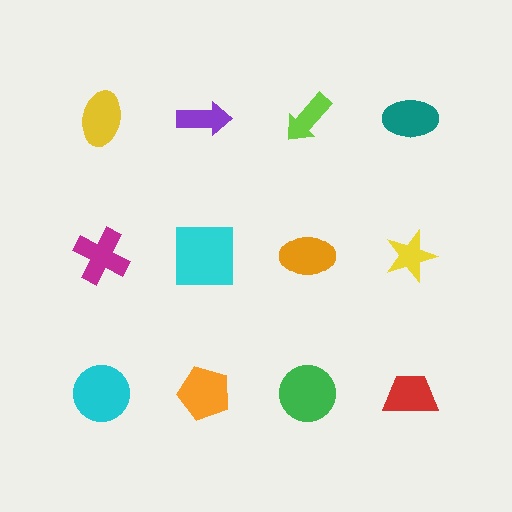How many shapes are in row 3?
4 shapes.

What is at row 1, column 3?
A lime arrow.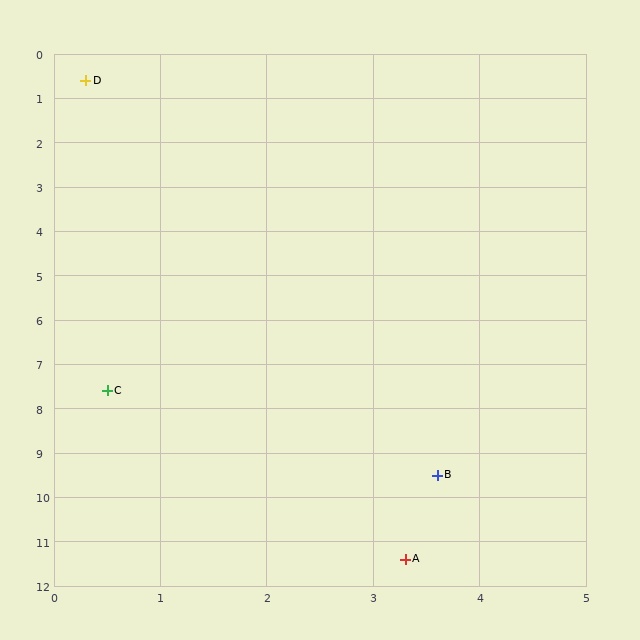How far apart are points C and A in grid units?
Points C and A are about 4.7 grid units apart.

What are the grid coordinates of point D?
Point D is at approximately (0.3, 0.6).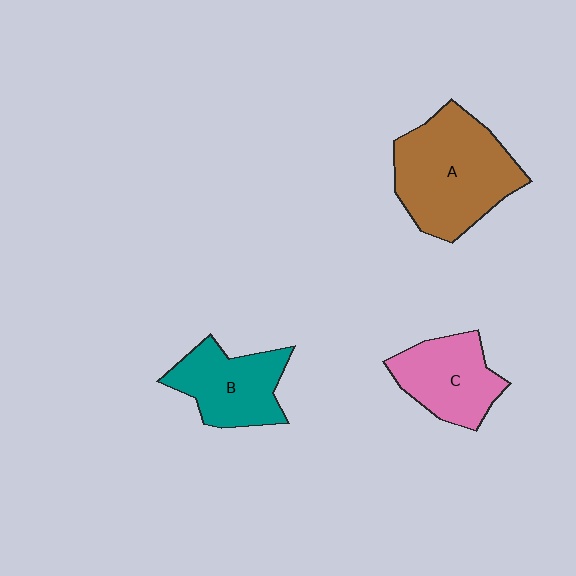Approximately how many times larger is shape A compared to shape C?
Approximately 1.6 times.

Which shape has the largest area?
Shape A (brown).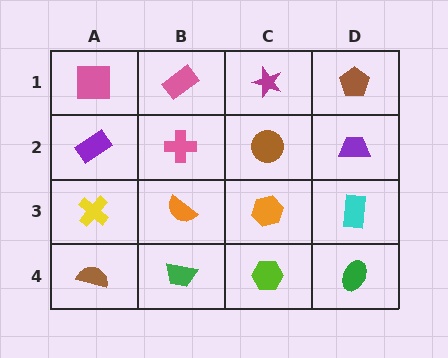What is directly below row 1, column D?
A purple trapezoid.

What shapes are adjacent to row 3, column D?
A purple trapezoid (row 2, column D), a green ellipse (row 4, column D), an orange hexagon (row 3, column C).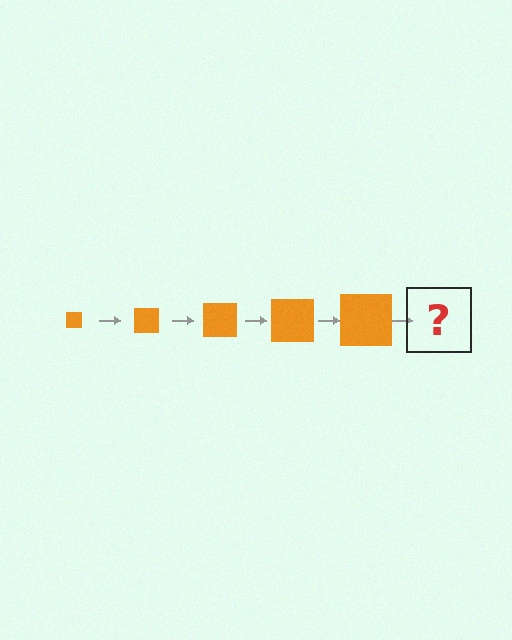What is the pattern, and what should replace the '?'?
The pattern is that the square gets progressively larger each step. The '?' should be an orange square, larger than the previous one.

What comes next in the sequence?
The next element should be an orange square, larger than the previous one.